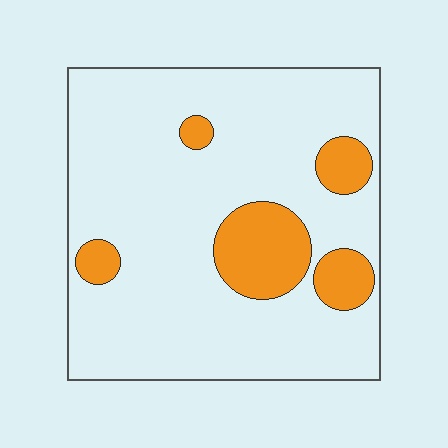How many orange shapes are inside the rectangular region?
5.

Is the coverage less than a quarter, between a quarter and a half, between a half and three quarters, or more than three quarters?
Less than a quarter.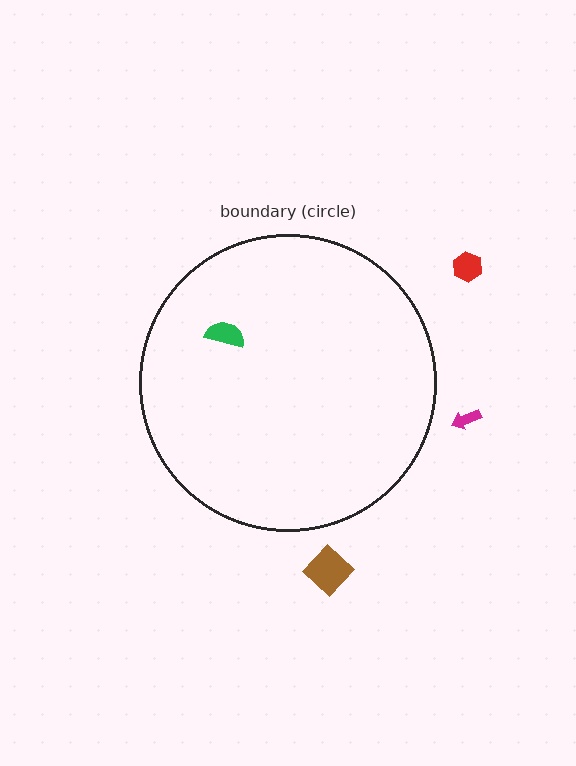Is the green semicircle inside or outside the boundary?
Inside.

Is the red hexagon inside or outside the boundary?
Outside.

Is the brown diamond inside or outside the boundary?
Outside.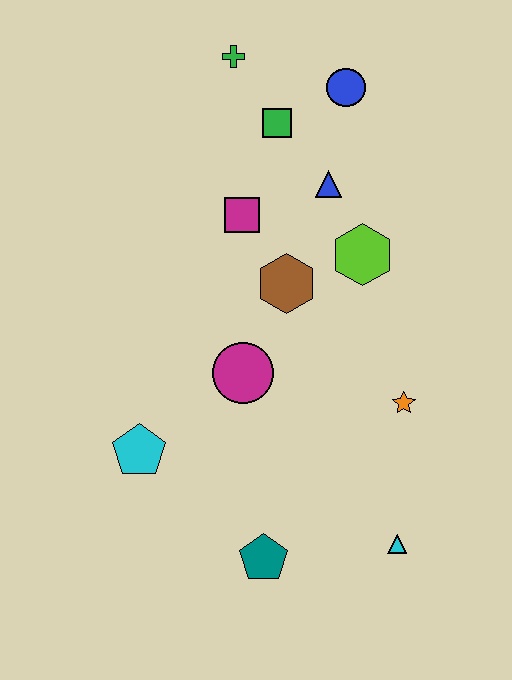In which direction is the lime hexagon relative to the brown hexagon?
The lime hexagon is to the right of the brown hexagon.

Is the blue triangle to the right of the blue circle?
No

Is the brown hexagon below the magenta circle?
No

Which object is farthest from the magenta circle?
The green cross is farthest from the magenta circle.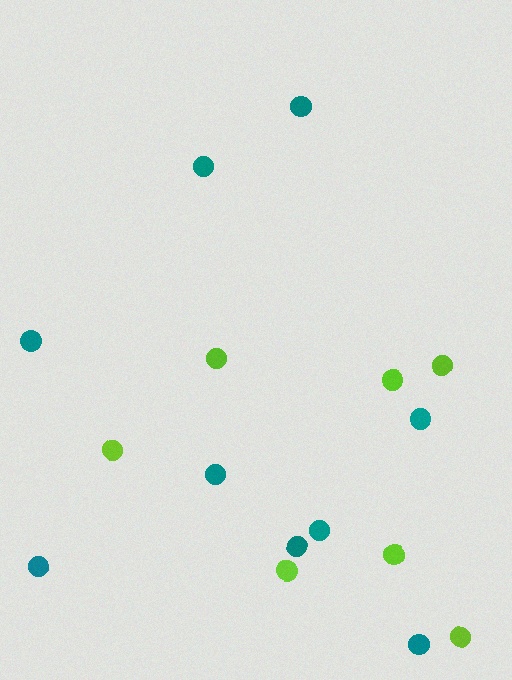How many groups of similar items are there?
There are 2 groups: one group of lime circles (7) and one group of teal circles (9).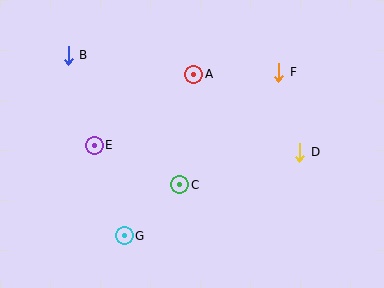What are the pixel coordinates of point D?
Point D is at (300, 152).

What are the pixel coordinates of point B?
Point B is at (68, 55).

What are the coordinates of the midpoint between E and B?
The midpoint between E and B is at (81, 100).